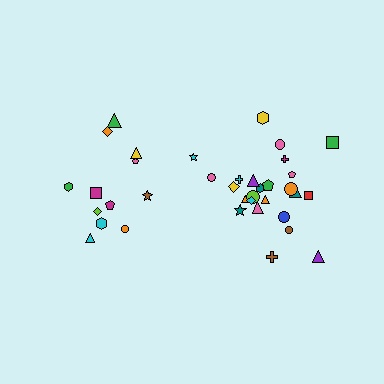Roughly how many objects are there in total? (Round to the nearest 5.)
Roughly 35 objects in total.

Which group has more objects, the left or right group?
The right group.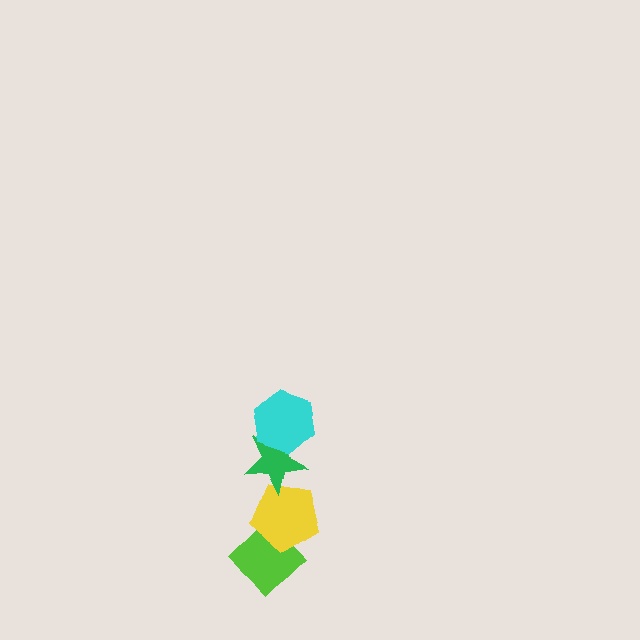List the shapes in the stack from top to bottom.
From top to bottom: the cyan hexagon, the green star, the yellow pentagon, the lime diamond.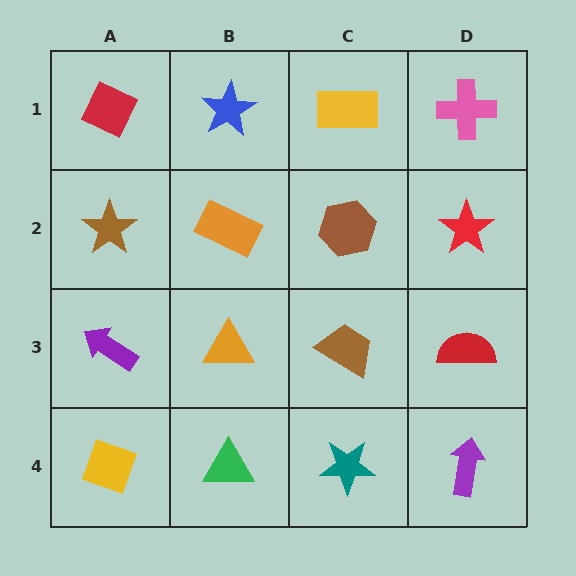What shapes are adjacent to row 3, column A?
A brown star (row 2, column A), a yellow diamond (row 4, column A), an orange triangle (row 3, column B).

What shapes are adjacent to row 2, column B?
A blue star (row 1, column B), an orange triangle (row 3, column B), a brown star (row 2, column A), a brown hexagon (row 2, column C).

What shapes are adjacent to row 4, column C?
A brown trapezoid (row 3, column C), a green triangle (row 4, column B), a purple arrow (row 4, column D).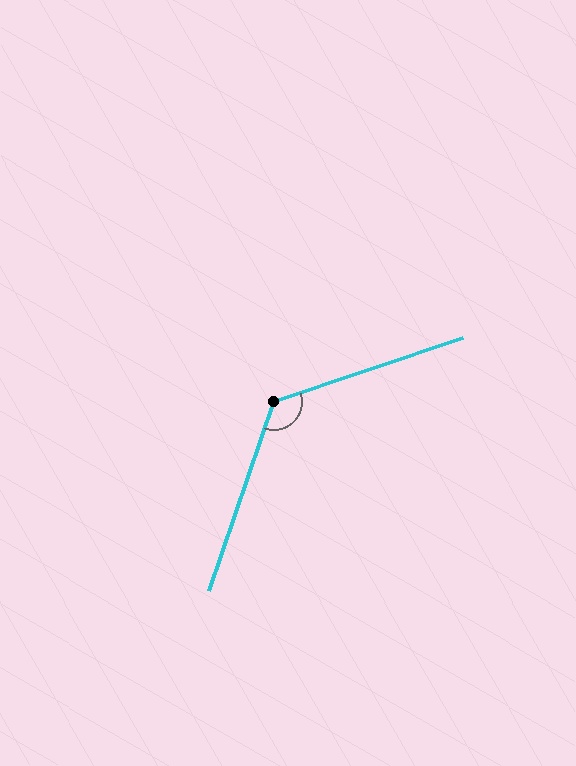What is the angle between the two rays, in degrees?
Approximately 127 degrees.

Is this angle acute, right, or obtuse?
It is obtuse.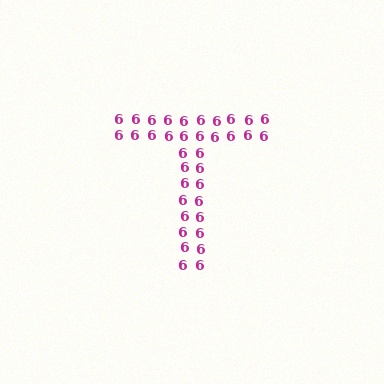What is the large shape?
The large shape is the letter T.